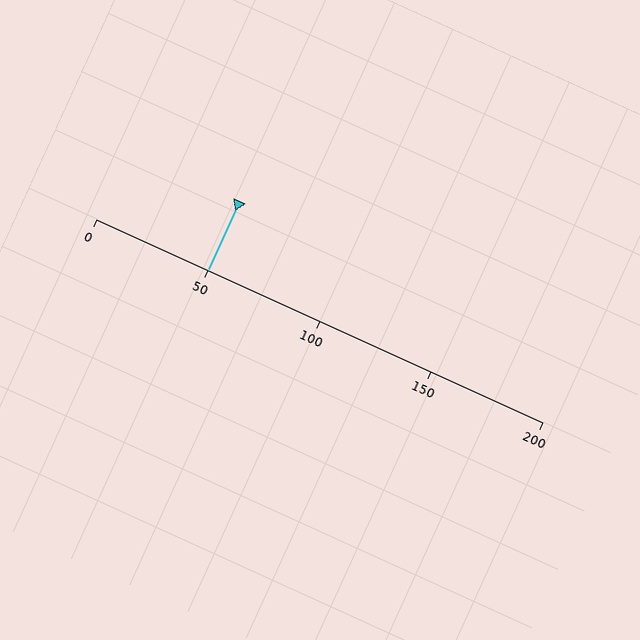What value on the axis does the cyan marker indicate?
The marker indicates approximately 50.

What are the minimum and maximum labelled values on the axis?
The axis runs from 0 to 200.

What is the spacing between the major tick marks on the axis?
The major ticks are spaced 50 apart.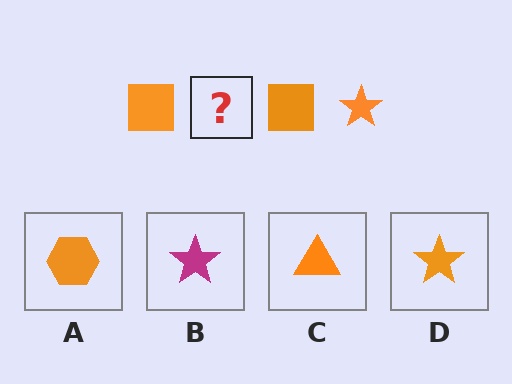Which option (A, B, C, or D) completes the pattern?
D.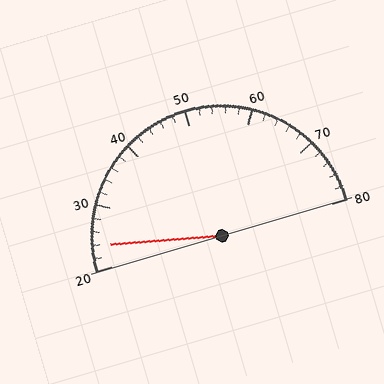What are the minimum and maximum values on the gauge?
The gauge ranges from 20 to 80.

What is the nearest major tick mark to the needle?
The nearest major tick mark is 20.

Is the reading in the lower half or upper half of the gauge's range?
The reading is in the lower half of the range (20 to 80).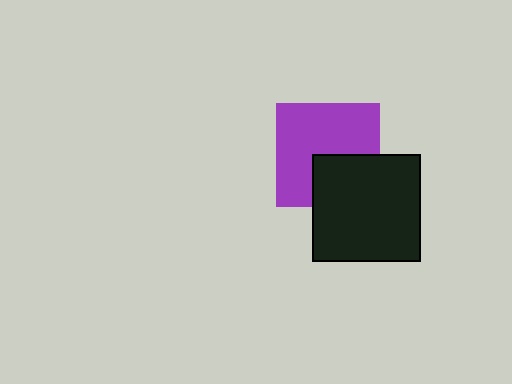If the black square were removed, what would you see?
You would see the complete purple square.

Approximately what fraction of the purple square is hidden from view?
Roughly 34% of the purple square is hidden behind the black square.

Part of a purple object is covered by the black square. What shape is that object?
It is a square.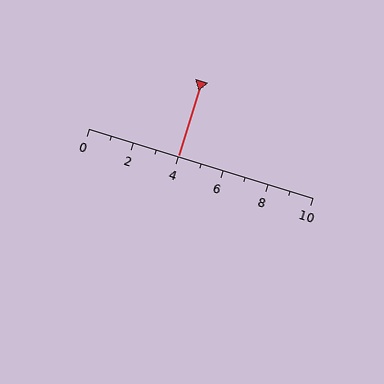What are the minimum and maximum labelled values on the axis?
The axis runs from 0 to 10.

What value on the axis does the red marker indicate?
The marker indicates approximately 4.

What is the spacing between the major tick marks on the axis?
The major ticks are spaced 2 apart.